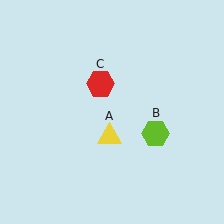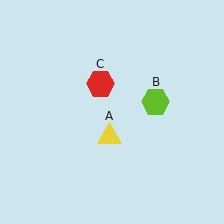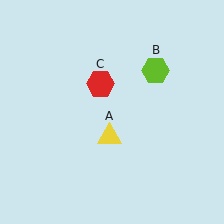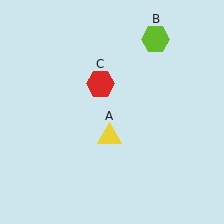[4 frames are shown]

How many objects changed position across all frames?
1 object changed position: lime hexagon (object B).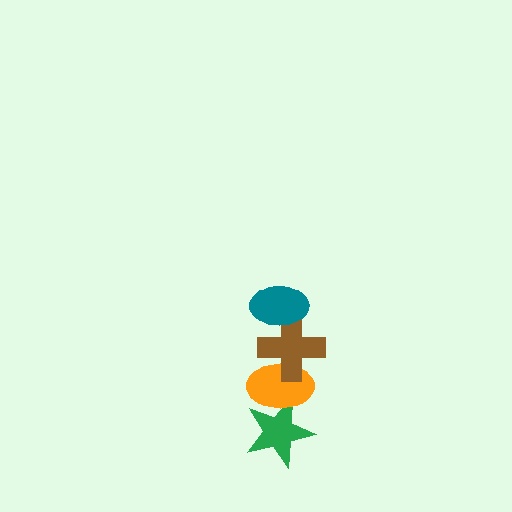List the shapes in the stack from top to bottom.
From top to bottom: the teal ellipse, the brown cross, the orange ellipse, the green star.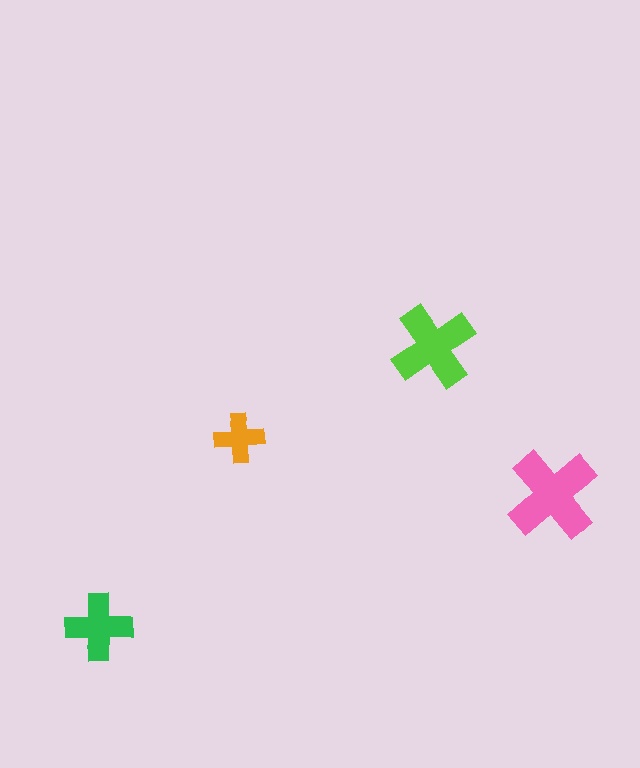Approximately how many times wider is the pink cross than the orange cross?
About 2 times wider.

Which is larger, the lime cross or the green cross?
The lime one.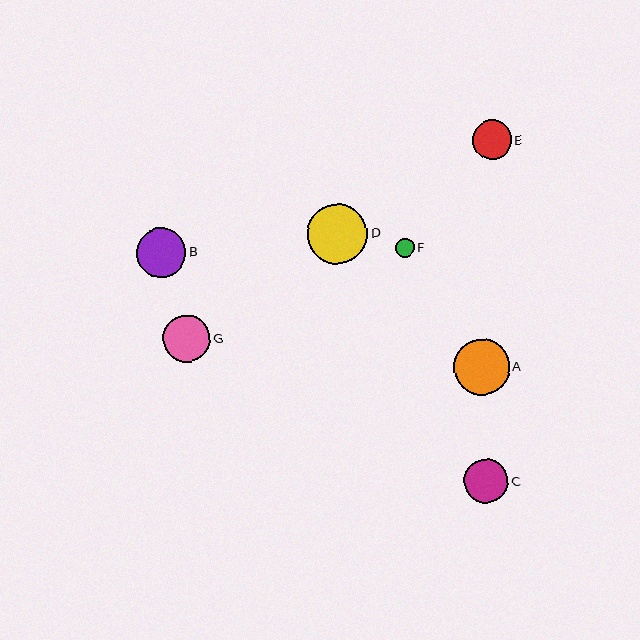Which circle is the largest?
Circle D is the largest with a size of approximately 60 pixels.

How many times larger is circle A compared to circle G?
Circle A is approximately 1.2 times the size of circle G.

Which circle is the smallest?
Circle F is the smallest with a size of approximately 19 pixels.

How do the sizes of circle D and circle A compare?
Circle D and circle A are approximately the same size.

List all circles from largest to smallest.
From largest to smallest: D, A, B, G, C, E, F.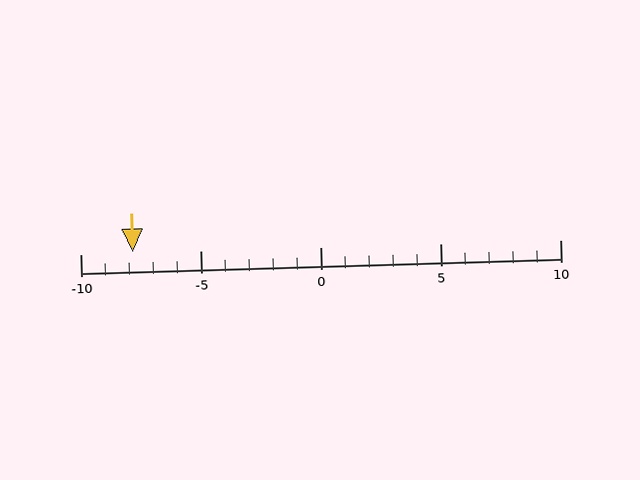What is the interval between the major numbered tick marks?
The major tick marks are spaced 5 units apart.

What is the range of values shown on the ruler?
The ruler shows values from -10 to 10.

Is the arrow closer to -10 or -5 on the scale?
The arrow is closer to -10.